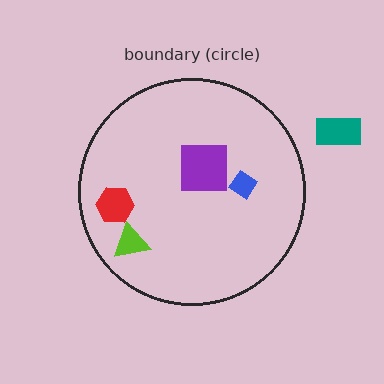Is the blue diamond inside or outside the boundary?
Inside.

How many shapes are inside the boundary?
4 inside, 1 outside.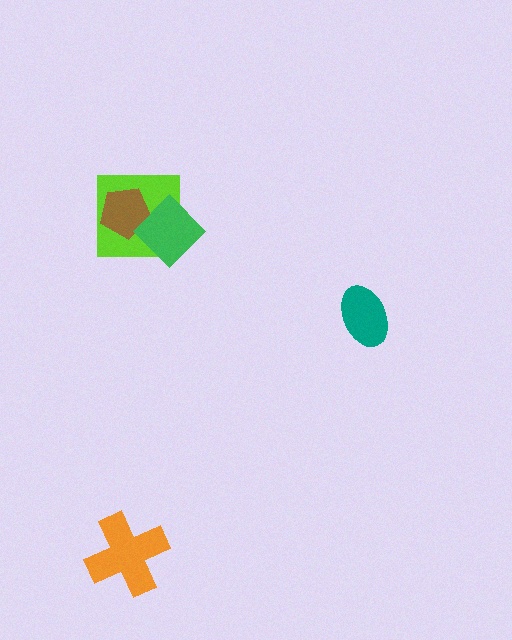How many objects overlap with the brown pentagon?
2 objects overlap with the brown pentagon.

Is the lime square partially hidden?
Yes, it is partially covered by another shape.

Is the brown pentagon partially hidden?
Yes, it is partially covered by another shape.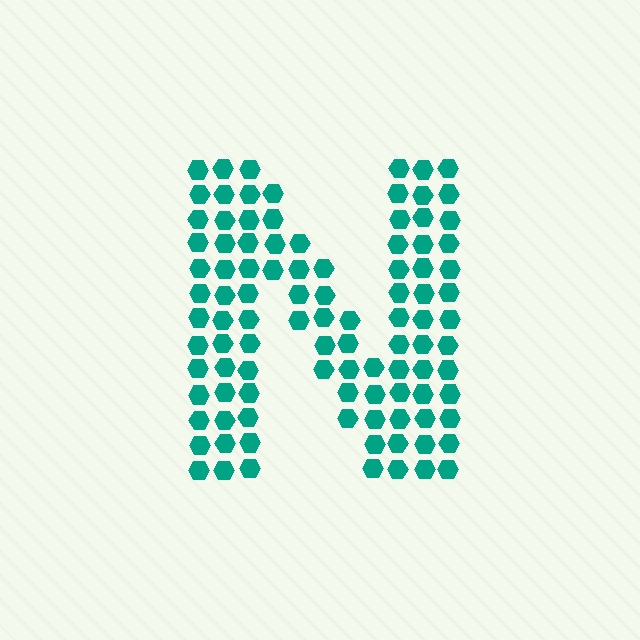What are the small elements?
The small elements are hexagons.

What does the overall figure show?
The overall figure shows the letter N.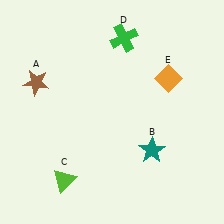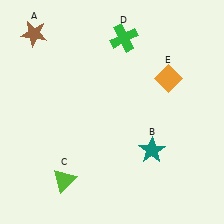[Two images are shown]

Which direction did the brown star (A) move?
The brown star (A) moved up.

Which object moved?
The brown star (A) moved up.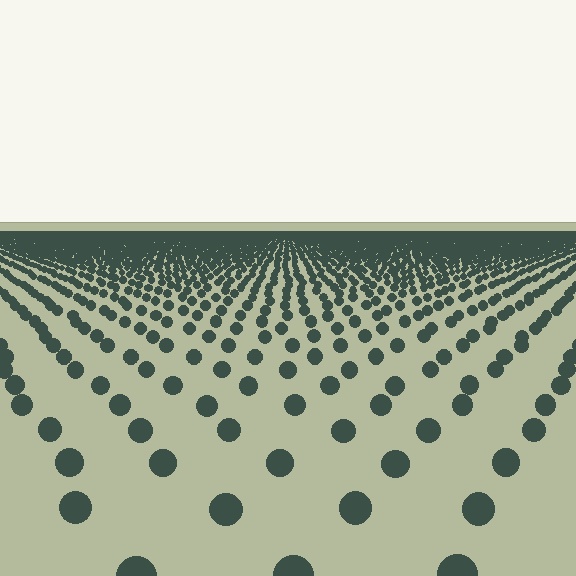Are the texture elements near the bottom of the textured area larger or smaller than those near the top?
Larger. Near the bottom, elements are closer to the viewer and appear at a bigger on-screen size.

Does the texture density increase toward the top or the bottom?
Density increases toward the top.